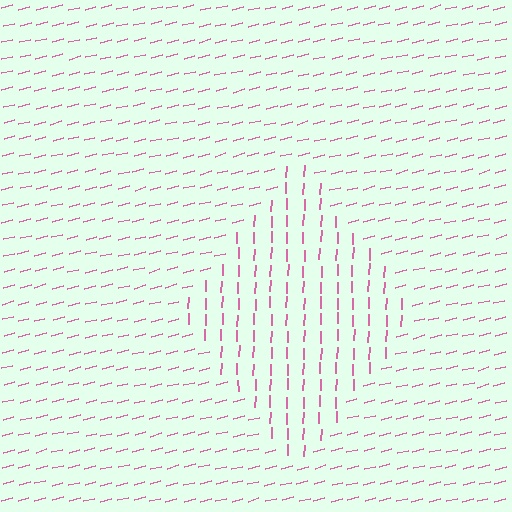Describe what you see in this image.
The image is filled with small pink line segments. A diamond region in the image has lines oriented differently from the surrounding lines, creating a visible texture boundary.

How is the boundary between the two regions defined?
The boundary is defined purely by a change in line orientation (approximately 74 degrees difference). All lines are the same color and thickness.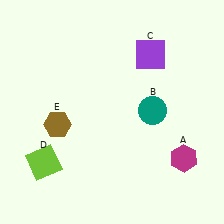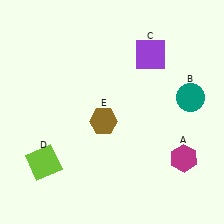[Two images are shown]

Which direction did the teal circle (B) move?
The teal circle (B) moved right.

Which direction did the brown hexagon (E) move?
The brown hexagon (E) moved right.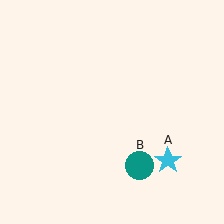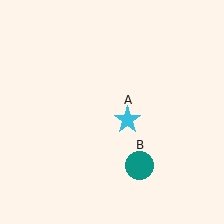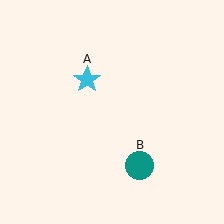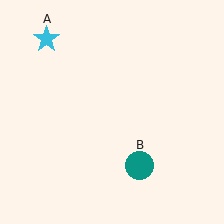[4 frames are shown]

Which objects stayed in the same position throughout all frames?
Teal circle (object B) remained stationary.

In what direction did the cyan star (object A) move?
The cyan star (object A) moved up and to the left.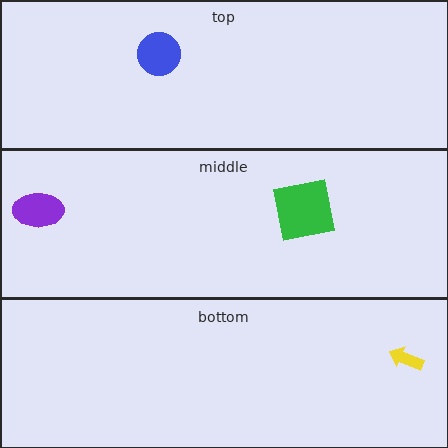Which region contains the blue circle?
The top region.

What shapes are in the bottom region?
The yellow arrow.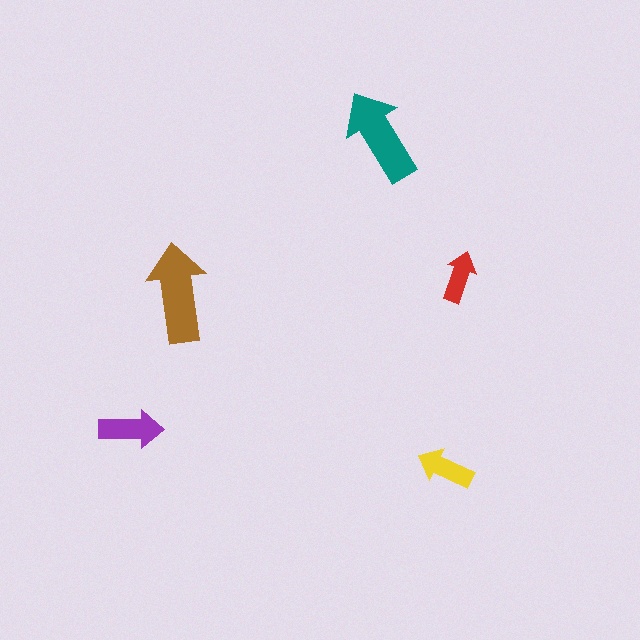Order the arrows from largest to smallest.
the brown one, the teal one, the purple one, the yellow one, the red one.